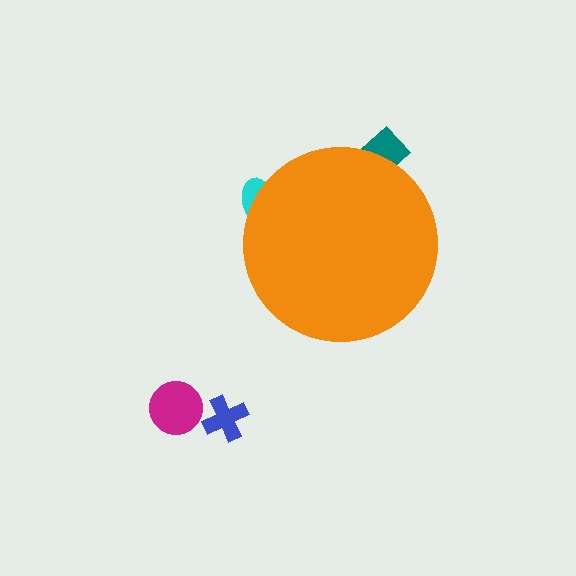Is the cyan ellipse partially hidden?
Yes, the cyan ellipse is partially hidden behind the orange circle.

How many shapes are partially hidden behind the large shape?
2 shapes are partially hidden.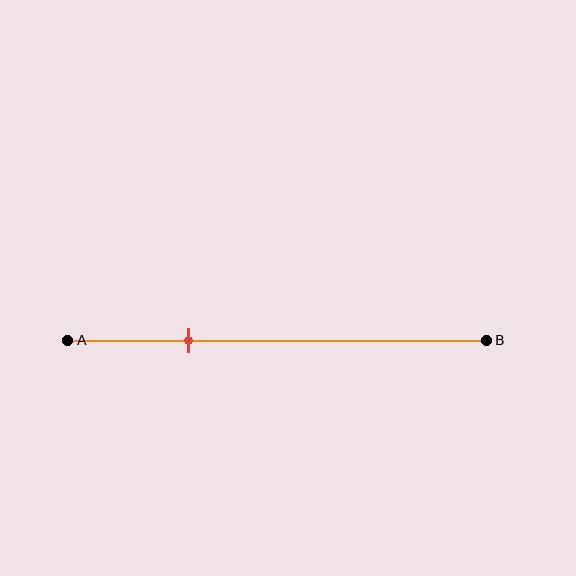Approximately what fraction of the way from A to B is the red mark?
The red mark is approximately 30% of the way from A to B.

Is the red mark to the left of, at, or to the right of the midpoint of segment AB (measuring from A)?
The red mark is to the left of the midpoint of segment AB.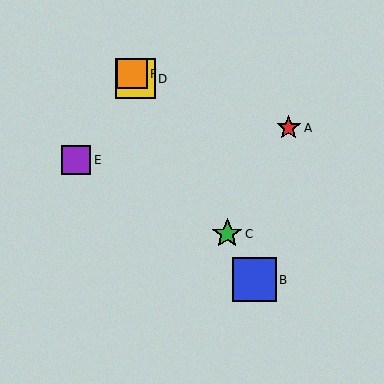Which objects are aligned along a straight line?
Objects B, C, D, F are aligned along a straight line.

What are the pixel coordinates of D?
Object D is at (135, 79).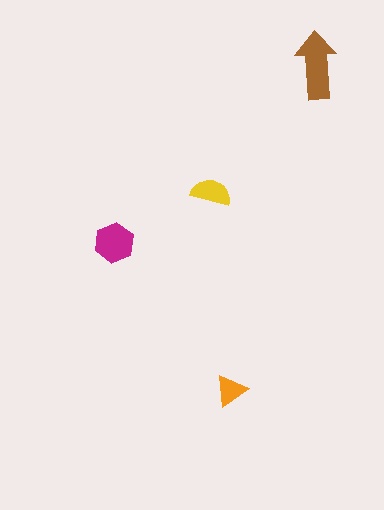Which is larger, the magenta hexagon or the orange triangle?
The magenta hexagon.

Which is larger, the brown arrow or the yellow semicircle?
The brown arrow.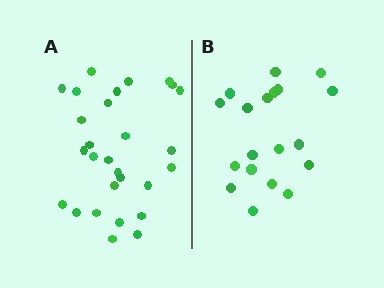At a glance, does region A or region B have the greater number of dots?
Region A (the left region) has more dots.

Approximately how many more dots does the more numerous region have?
Region A has roughly 8 or so more dots than region B.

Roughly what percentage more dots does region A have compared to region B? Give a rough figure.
About 45% more.